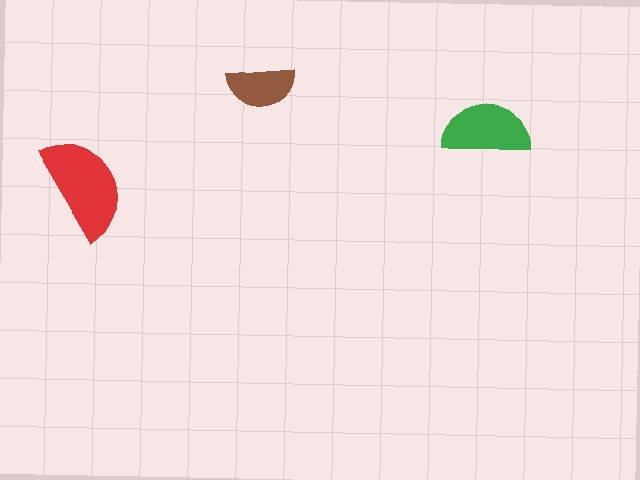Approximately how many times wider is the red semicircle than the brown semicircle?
About 1.5 times wider.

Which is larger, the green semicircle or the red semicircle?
The red one.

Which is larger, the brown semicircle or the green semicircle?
The green one.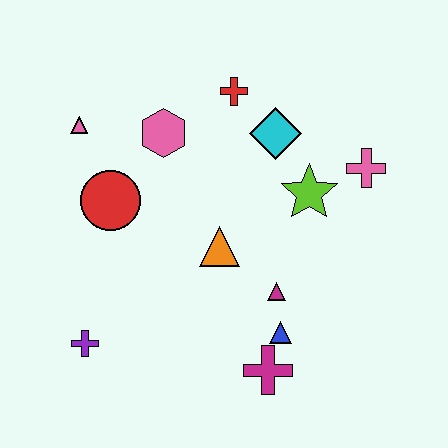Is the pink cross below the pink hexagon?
Yes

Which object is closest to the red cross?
The cyan diamond is closest to the red cross.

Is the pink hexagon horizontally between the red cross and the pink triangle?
Yes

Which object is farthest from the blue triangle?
The pink triangle is farthest from the blue triangle.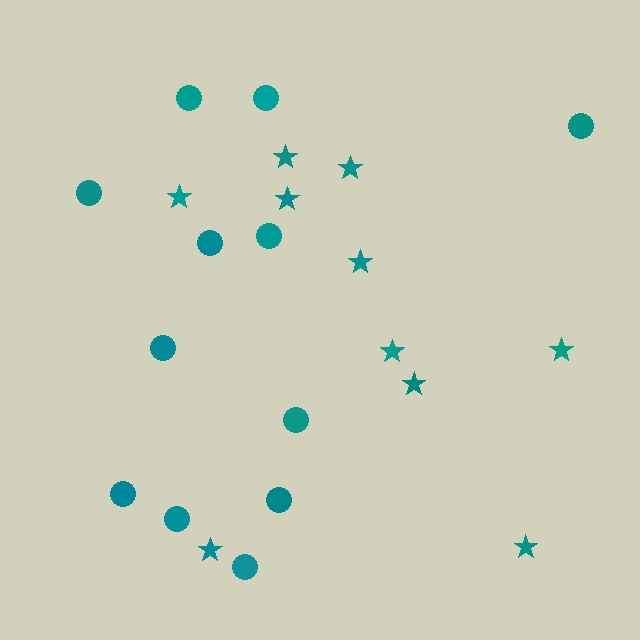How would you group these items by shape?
There are 2 groups: one group of circles (12) and one group of stars (10).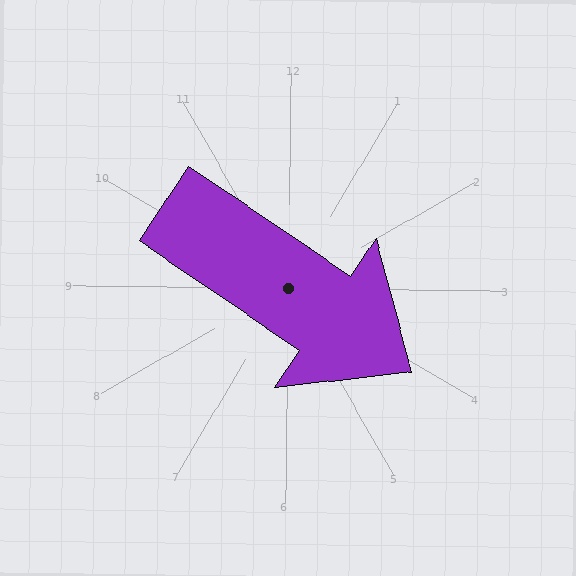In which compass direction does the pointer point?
Southeast.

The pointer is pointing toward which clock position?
Roughly 4 o'clock.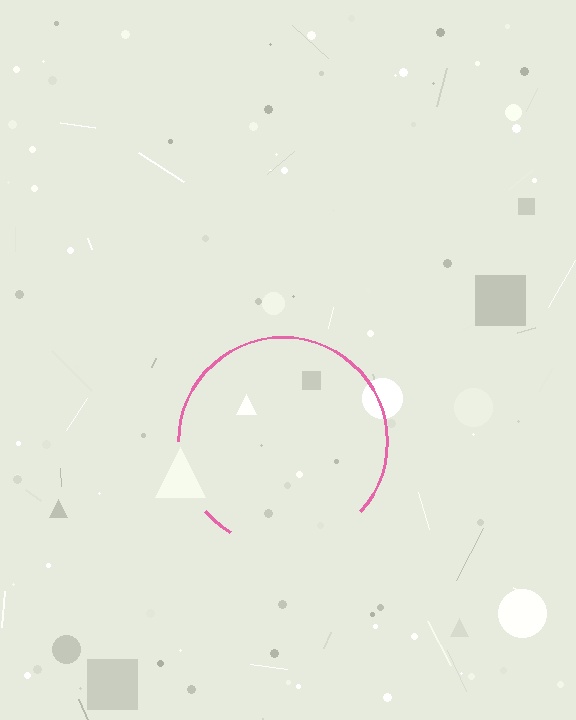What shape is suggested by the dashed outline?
The dashed outline suggests a circle.